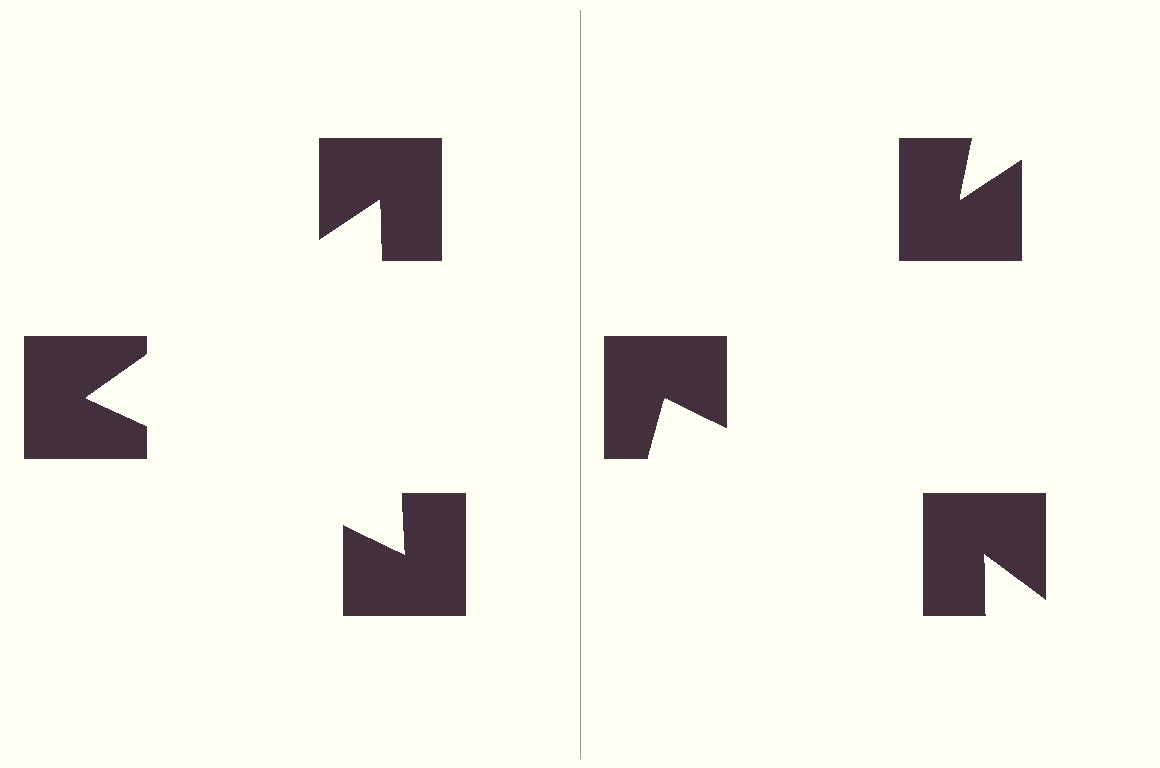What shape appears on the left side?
An illusory triangle.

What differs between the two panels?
The notched squares are positioned identically on both sides; only the wedge orientations differ. On the left they align to a triangle; on the right they are misaligned.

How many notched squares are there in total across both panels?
6 — 3 on each side.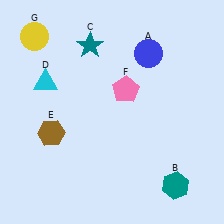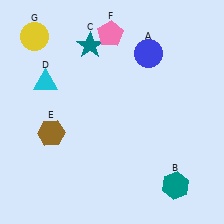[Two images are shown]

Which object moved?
The pink pentagon (F) moved up.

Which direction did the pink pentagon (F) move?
The pink pentagon (F) moved up.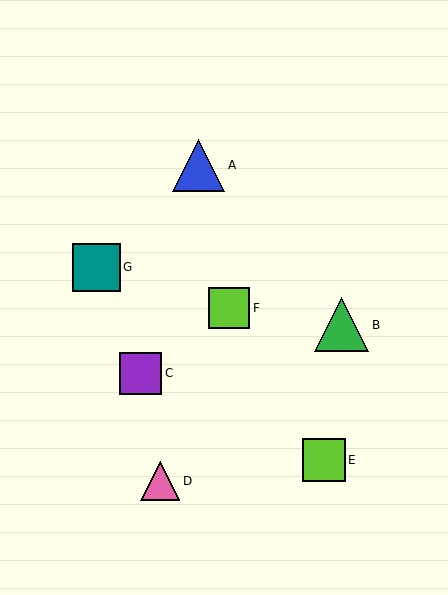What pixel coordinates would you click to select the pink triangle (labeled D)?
Click at (160, 481) to select the pink triangle D.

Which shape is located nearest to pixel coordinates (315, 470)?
The lime square (labeled E) at (324, 460) is nearest to that location.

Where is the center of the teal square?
The center of the teal square is at (97, 267).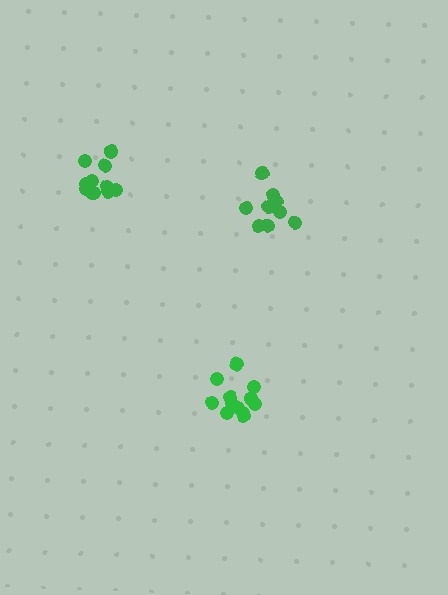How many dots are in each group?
Group 1: 13 dots, Group 2: 12 dots, Group 3: 9 dots (34 total).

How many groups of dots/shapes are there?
There are 3 groups.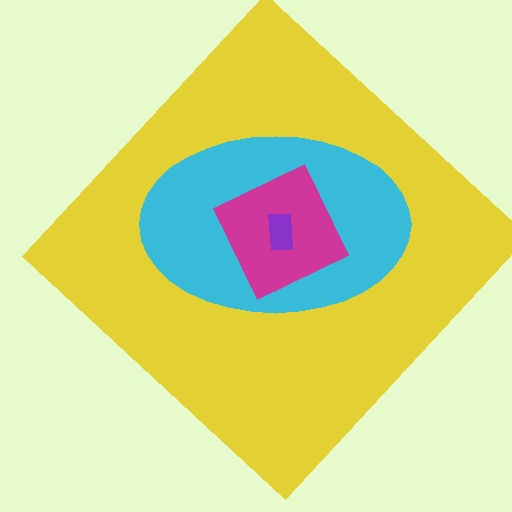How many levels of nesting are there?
4.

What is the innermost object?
The purple rectangle.